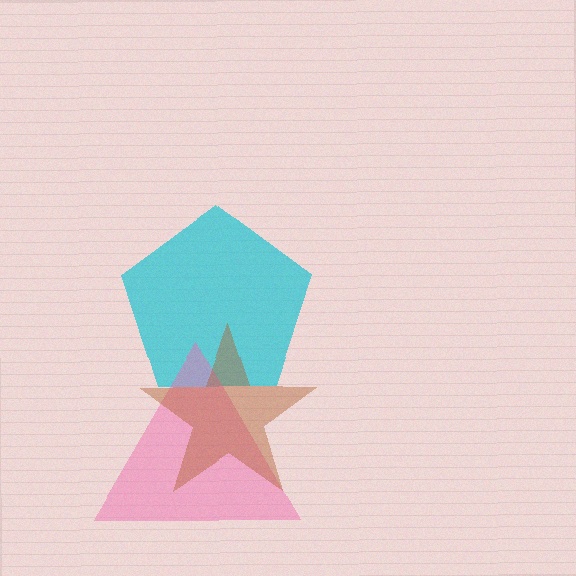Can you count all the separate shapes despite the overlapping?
Yes, there are 3 separate shapes.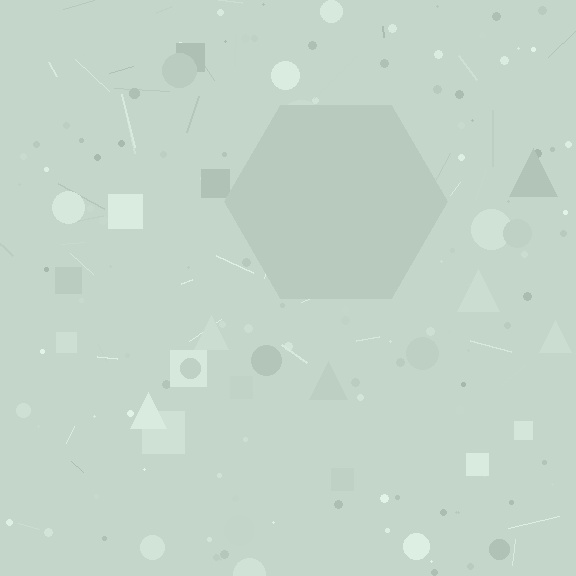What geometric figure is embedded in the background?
A hexagon is embedded in the background.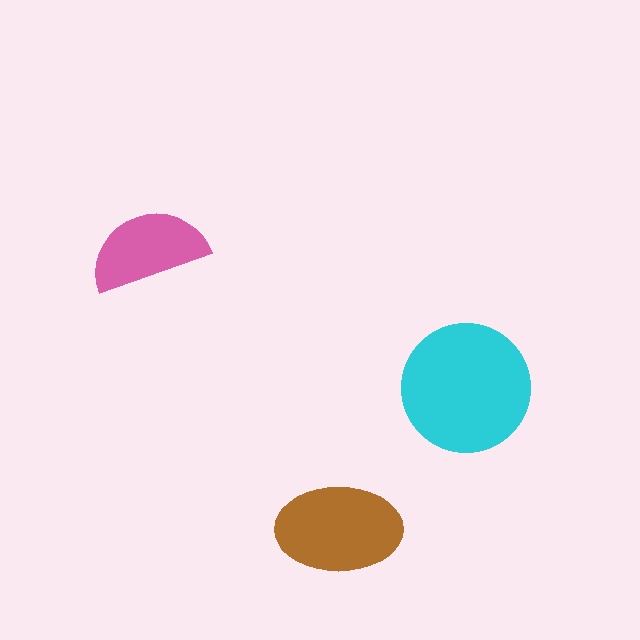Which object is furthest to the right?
The cyan circle is rightmost.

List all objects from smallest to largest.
The pink semicircle, the brown ellipse, the cyan circle.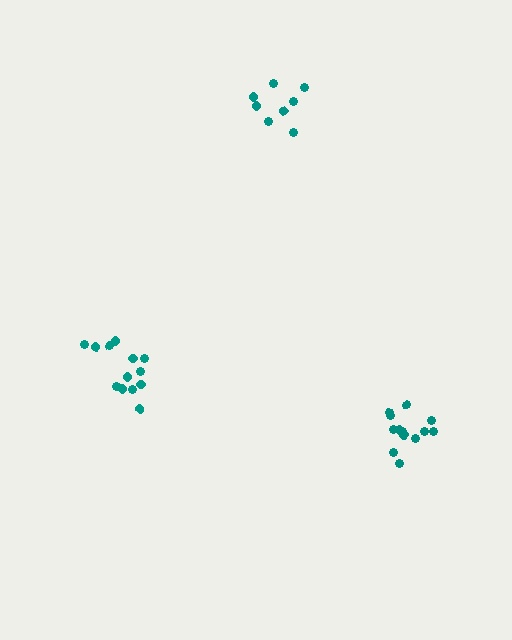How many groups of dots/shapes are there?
There are 3 groups.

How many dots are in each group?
Group 1: 13 dots, Group 2: 8 dots, Group 3: 14 dots (35 total).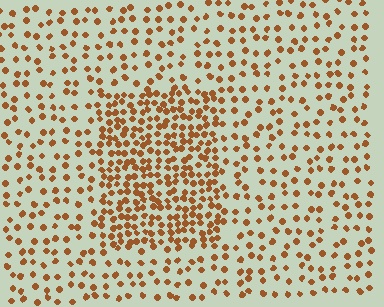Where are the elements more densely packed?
The elements are more densely packed inside the rectangle boundary.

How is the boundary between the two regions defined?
The boundary is defined by a change in element density (approximately 2.2x ratio). All elements are the same color, size, and shape.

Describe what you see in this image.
The image contains small brown elements arranged at two different densities. A rectangle-shaped region is visible where the elements are more densely packed than the surrounding area.